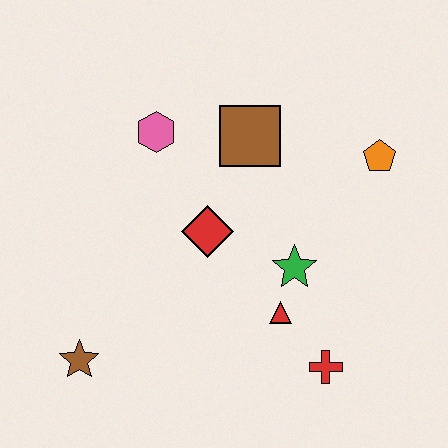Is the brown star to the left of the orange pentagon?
Yes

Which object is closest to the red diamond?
The green star is closest to the red diamond.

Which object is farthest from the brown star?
The orange pentagon is farthest from the brown star.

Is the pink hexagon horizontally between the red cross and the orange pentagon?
No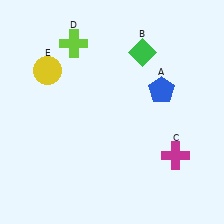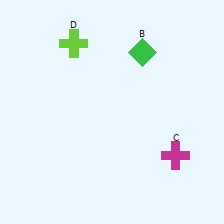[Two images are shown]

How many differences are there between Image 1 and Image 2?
There are 2 differences between the two images.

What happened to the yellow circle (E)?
The yellow circle (E) was removed in Image 2. It was in the top-left area of Image 1.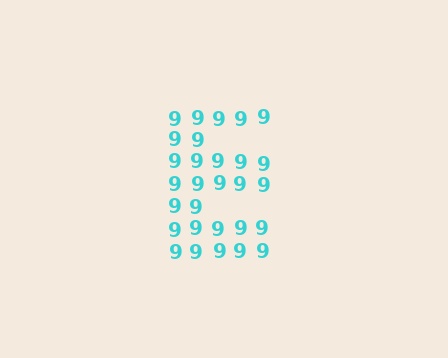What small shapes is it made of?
It is made of small digit 9's.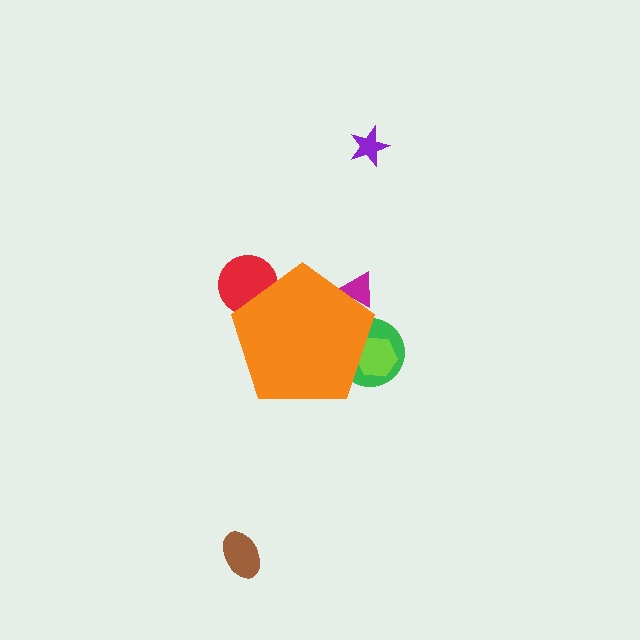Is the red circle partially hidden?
Yes, the red circle is partially hidden behind the orange pentagon.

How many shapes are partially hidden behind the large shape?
4 shapes are partially hidden.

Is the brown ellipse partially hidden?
No, the brown ellipse is fully visible.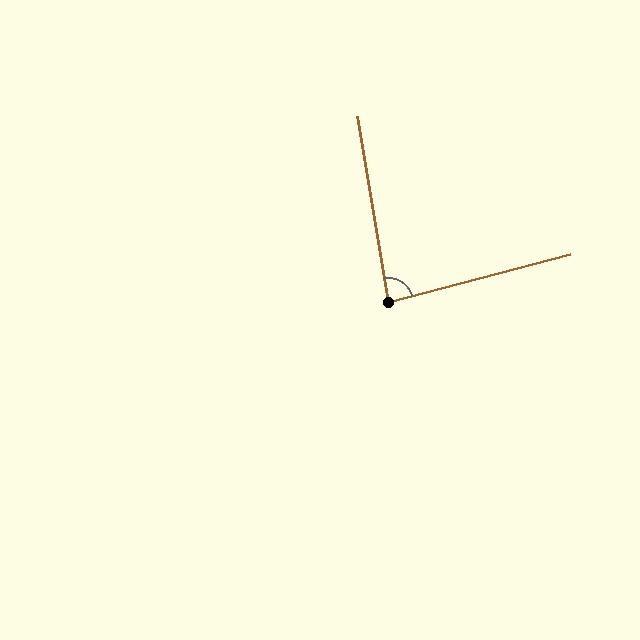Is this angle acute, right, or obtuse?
It is acute.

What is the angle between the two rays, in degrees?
Approximately 85 degrees.